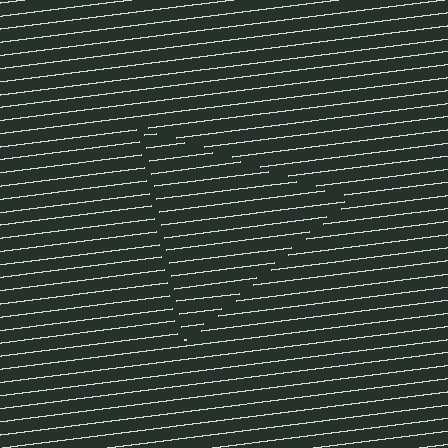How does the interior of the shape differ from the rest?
The interior of the shape contains the same grating, shifted by half a period — the contour is defined by the phase discontinuity where line-ends from the inner and outer gratings abut.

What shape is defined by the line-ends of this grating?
An illusory triangle. The interior of the shape contains the same grating, shifted by half a period — the contour is defined by the phase discontinuity where line-ends from the inner and outer gratings abut.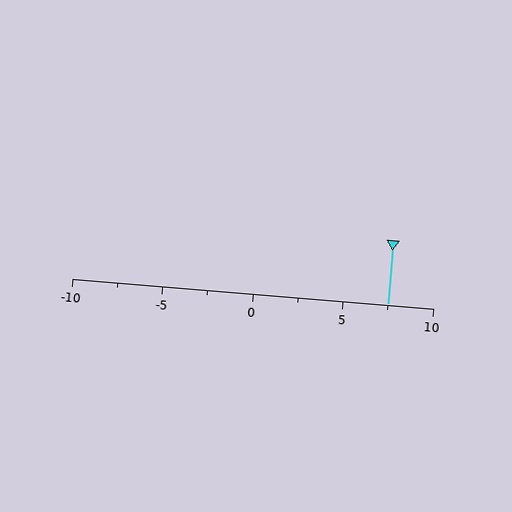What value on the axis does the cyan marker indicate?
The marker indicates approximately 7.5.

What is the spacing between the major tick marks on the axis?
The major ticks are spaced 5 apart.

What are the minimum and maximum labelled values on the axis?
The axis runs from -10 to 10.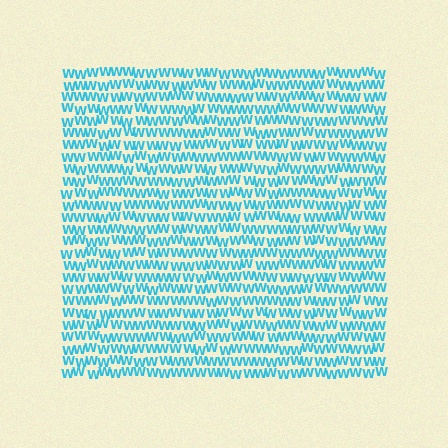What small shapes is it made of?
It is made of small letter W's.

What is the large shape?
The large shape is a square.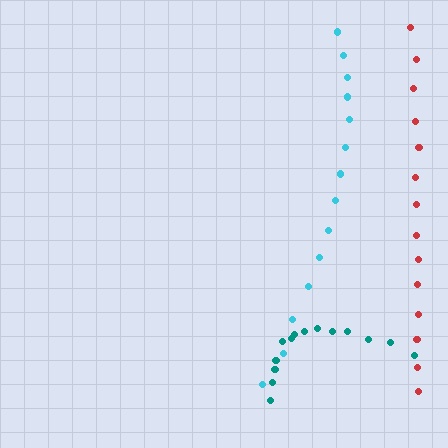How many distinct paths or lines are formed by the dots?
There are 3 distinct paths.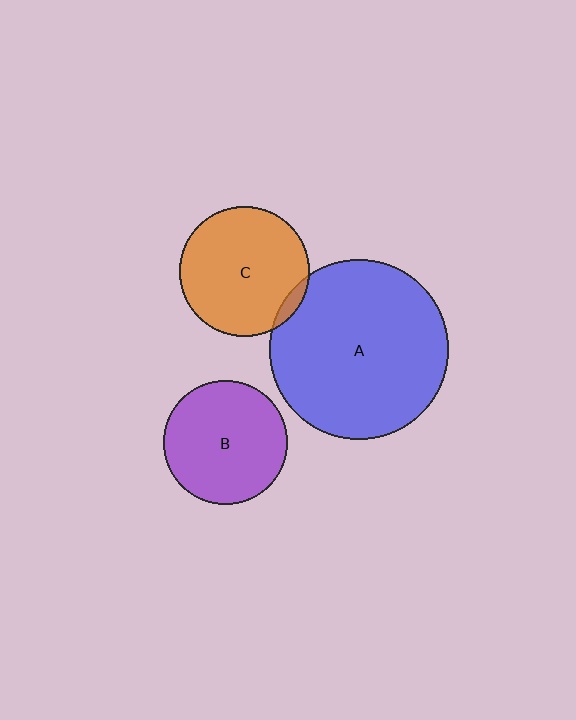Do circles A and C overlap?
Yes.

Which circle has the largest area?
Circle A (blue).